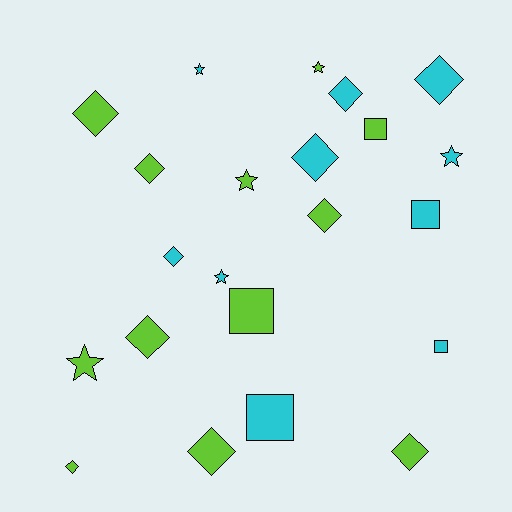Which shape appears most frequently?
Diamond, with 11 objects.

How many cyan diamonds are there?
There are 4 cyan diamonds.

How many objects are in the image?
There are 22 objects.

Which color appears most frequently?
Lime, with 12 objects.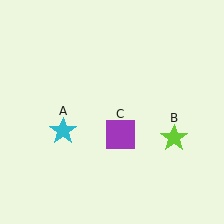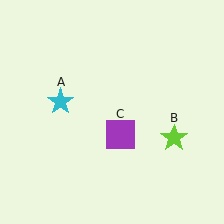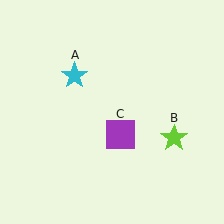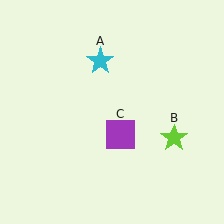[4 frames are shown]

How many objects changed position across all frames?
1 object changed position: cyan star (object A).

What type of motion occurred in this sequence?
The cyan star (object A) rotated clockwise around the center of the scene.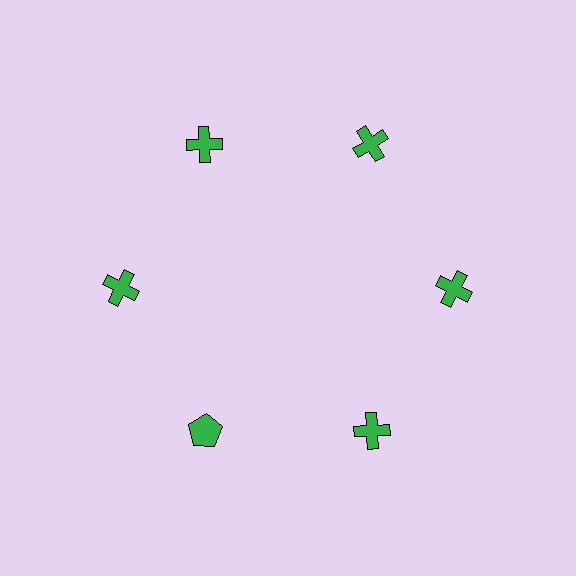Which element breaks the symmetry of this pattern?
The green pentagon at roughly the 7 o'clock position breaks the symmetry. All other shapes are green crosses.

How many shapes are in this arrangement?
There are 6 shapes arranged in a ring pattern.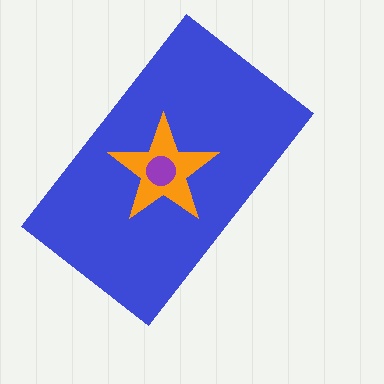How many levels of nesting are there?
3.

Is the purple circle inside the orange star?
Yes.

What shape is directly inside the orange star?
The purple circle.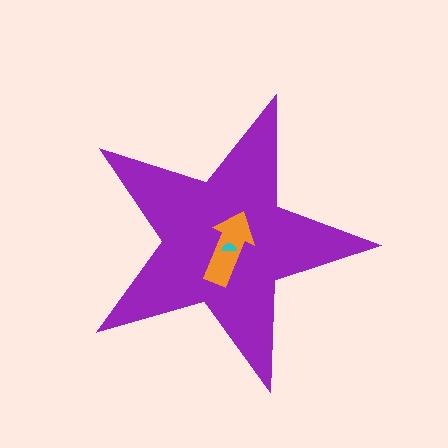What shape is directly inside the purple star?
The orange arrow.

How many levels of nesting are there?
3.